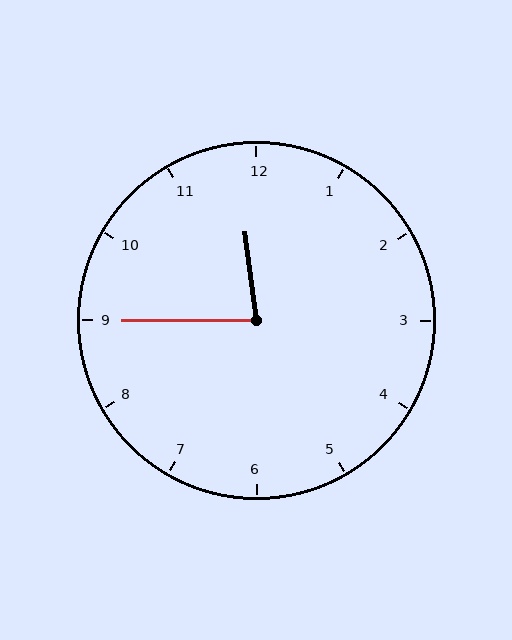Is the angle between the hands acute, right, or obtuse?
It is acute.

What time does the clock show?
11:45.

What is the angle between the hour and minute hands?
Approximately 82 degrees.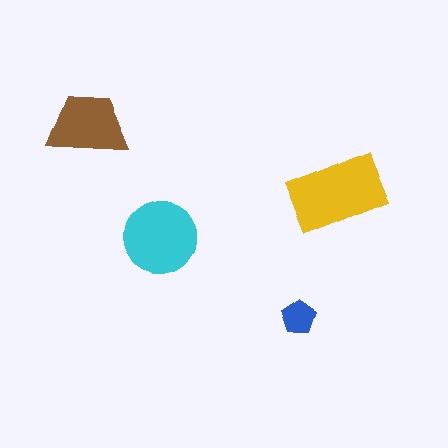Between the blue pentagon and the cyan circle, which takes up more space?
The cyan circle.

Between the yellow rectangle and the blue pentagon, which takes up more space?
The yellow rectangle.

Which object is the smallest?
The blue pentagon.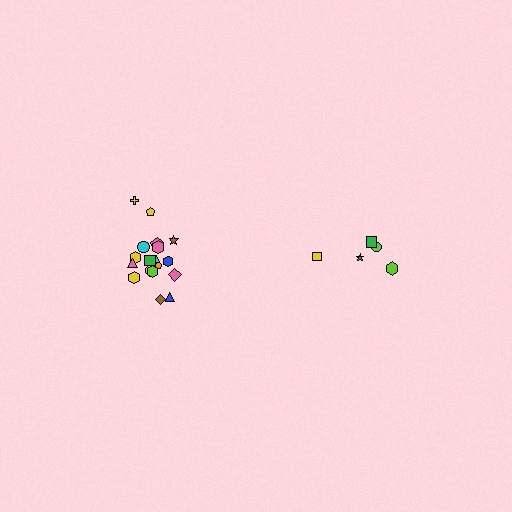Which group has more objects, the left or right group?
The left group.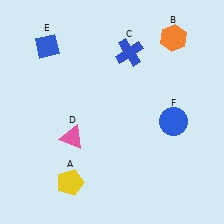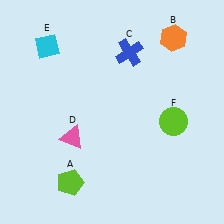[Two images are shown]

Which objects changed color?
A changed from yellow to lime. E changed from blue to cyan. F changed from blue to lime.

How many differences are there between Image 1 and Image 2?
There are 3 differences between the two images.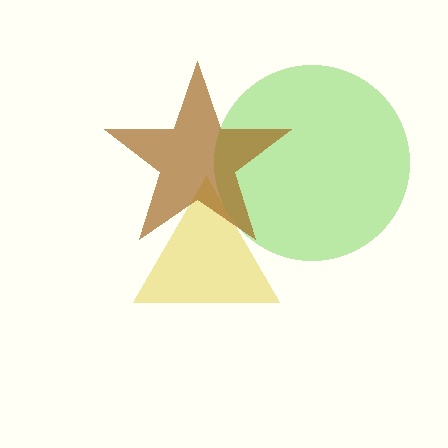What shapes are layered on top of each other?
The layered shapes are: a yellow triangle, a lime circle, a brown star.